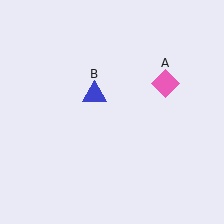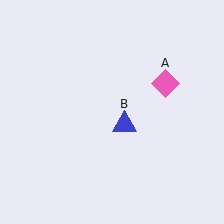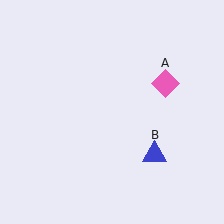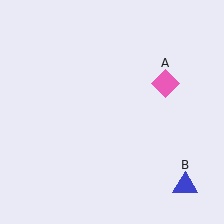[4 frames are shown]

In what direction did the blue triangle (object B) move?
The blue triangle (object B) moved down and to the right.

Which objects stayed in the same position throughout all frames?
Pink diamond (object A) remained stationary.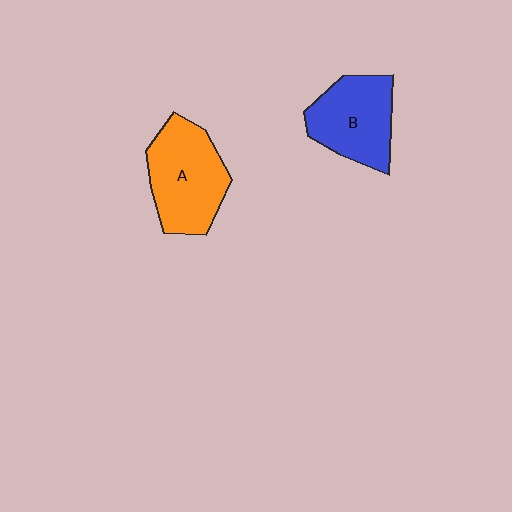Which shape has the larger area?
Shape A (orange).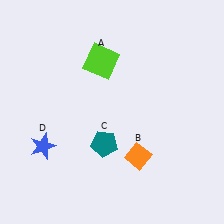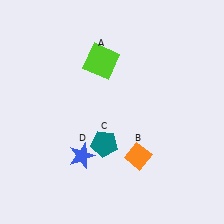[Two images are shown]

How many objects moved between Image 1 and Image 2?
1 object moved between the two images.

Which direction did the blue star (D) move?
The blue star (D) moved right.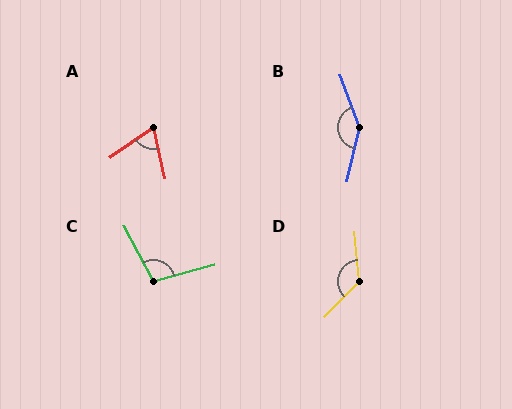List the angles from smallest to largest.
A (68°), C (102°), D (131°), B (146°).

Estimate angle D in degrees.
Approximately 131 degrees.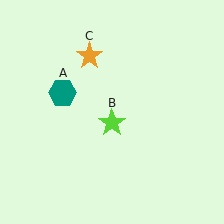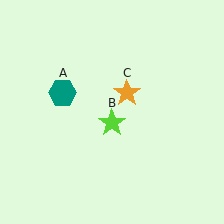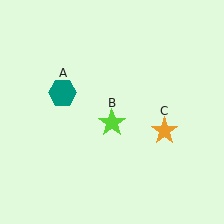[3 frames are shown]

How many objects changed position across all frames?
1 object changed position: orange star (object C).